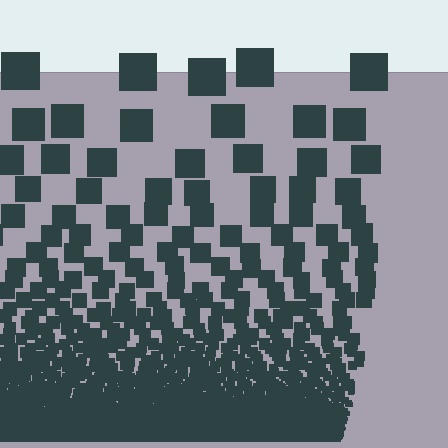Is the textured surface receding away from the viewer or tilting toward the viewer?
The surface appears to tilt toward the viewer. Texture elements get larger and sparser toward the top.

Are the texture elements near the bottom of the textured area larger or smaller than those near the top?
Smaller. The gradient is inverted — elements near the bottom are smaller and denser.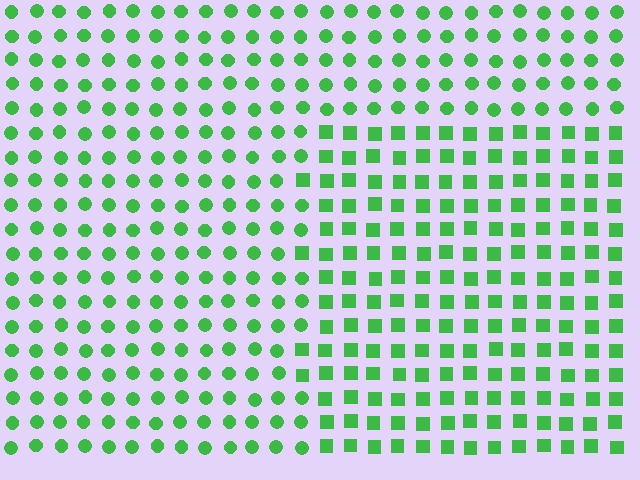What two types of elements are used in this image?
The image uses squares inside the rectangle region and circles outside it.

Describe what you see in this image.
The image is filled with small green elements arranged in a uniform grid. A rectangle-shaped region contains squares, while the surrounding area contains circles. The boundary is defined purely by the change in element shape.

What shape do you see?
I see a rectangle.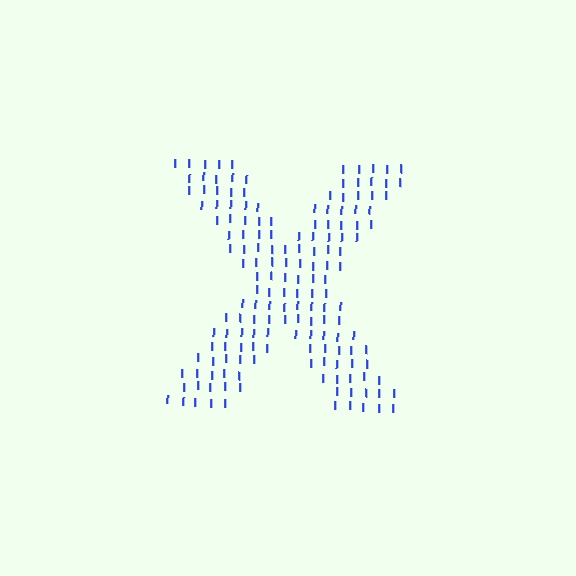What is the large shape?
The large shape is the letter X.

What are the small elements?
The small elements are letter I's.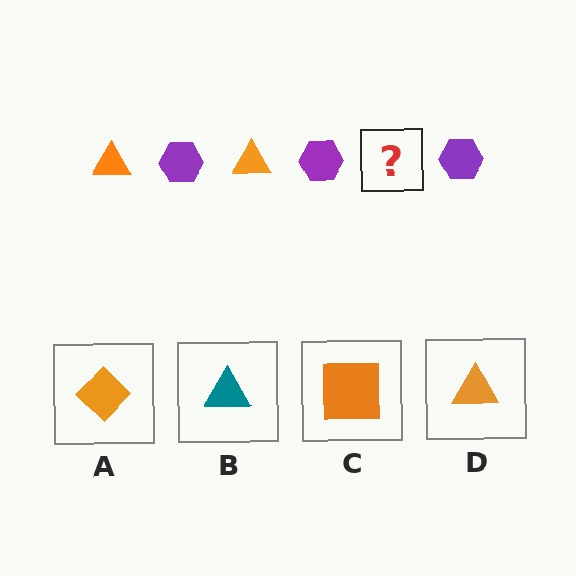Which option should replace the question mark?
Option D.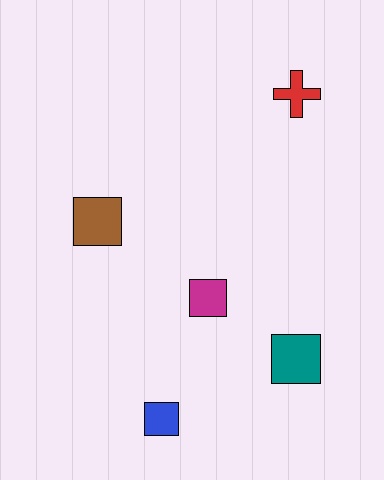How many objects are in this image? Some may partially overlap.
There are 5 objects.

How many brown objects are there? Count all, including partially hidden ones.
There is 1 brown object.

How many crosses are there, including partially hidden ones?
There is 1 cross.